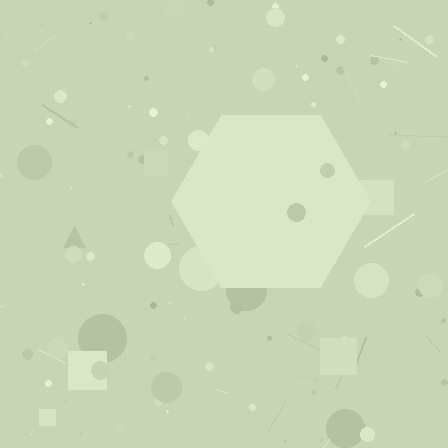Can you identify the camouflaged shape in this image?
The camouflaged shape is a hexagon.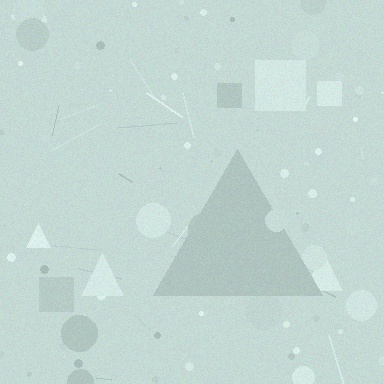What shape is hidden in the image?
A triangle is hidden in the image.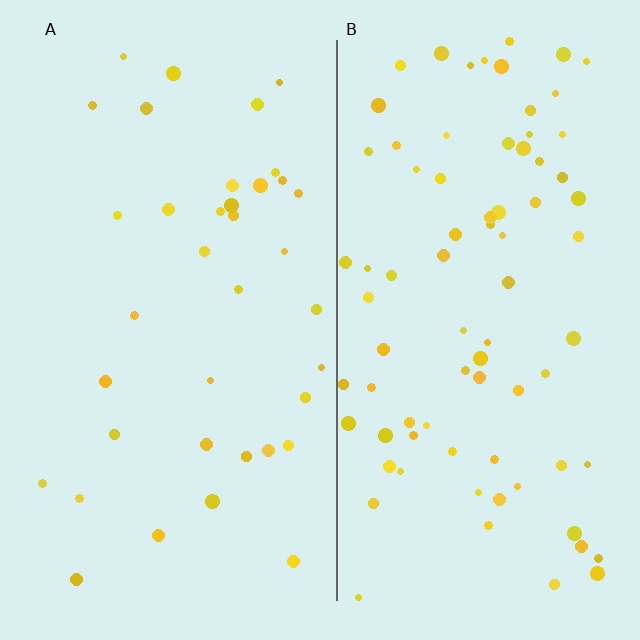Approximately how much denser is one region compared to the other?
Approximately 2.2× — region B over region A.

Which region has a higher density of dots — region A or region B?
B (the right).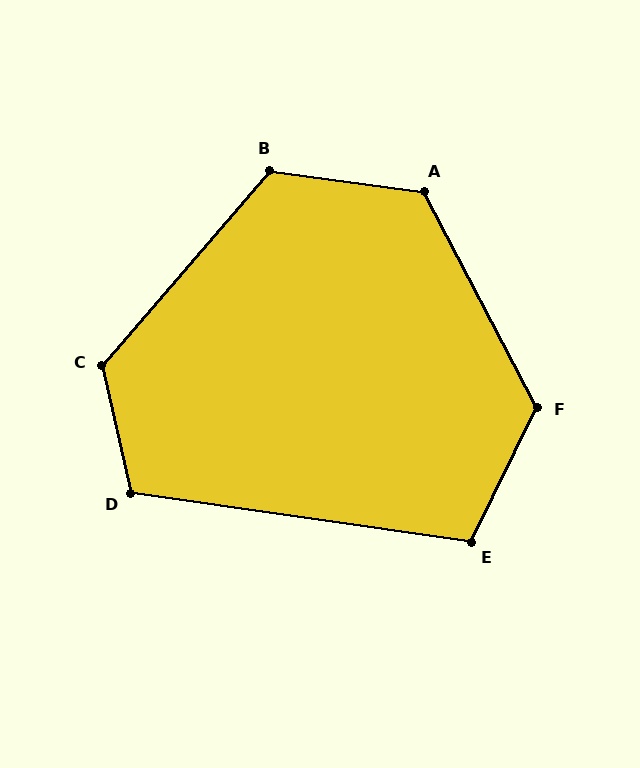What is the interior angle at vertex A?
Approximately 125 degrees (obtuse).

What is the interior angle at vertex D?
Approximately 111 degrees (obtuse).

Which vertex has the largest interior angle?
C, at approximately 127 degrees.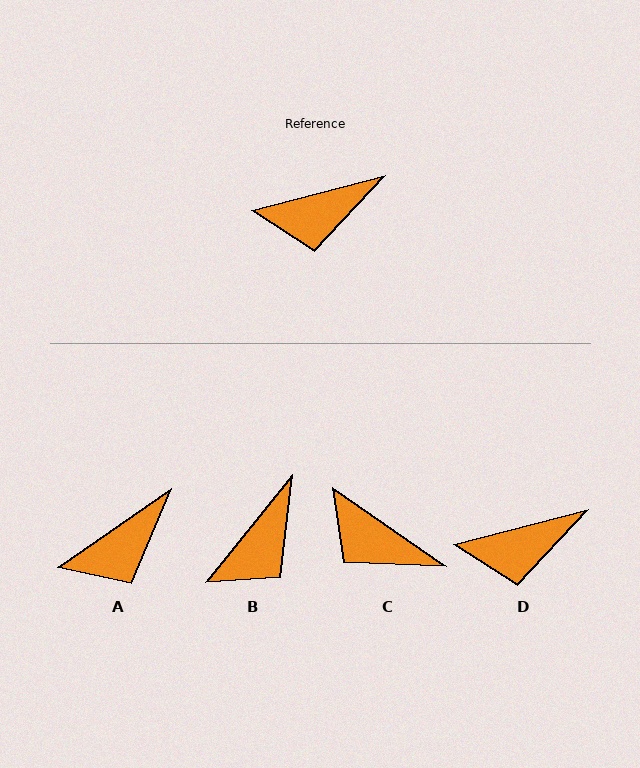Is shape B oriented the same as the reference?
No, it is off by about 36 degrees.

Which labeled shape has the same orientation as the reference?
D.